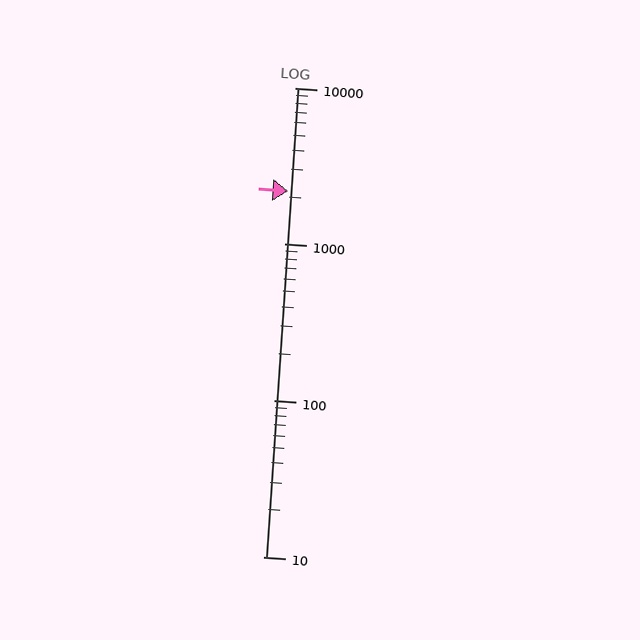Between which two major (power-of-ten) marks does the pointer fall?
The pointer is between 1000 and 10000.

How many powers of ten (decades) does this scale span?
The scale spans 3 decades, from 10 to 10000.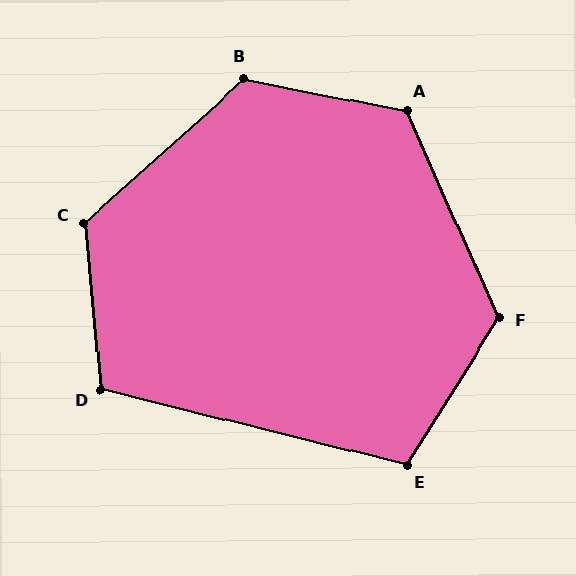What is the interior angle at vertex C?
Approximately 127 degrees (obtuse).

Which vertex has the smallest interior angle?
E, at approximately 108 degrees.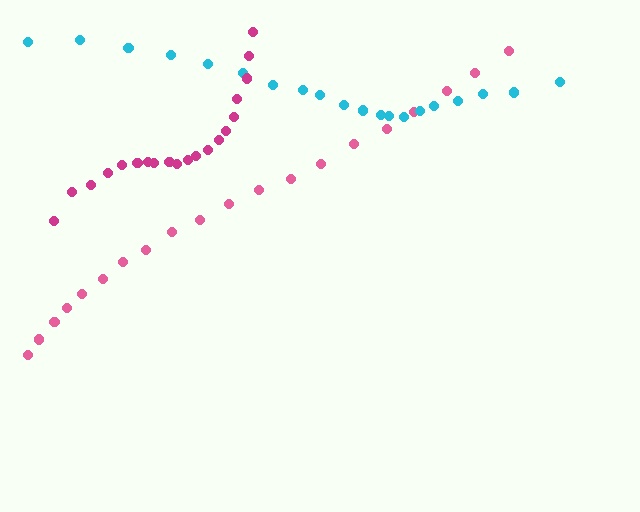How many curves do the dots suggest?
There are 3 distinct paths.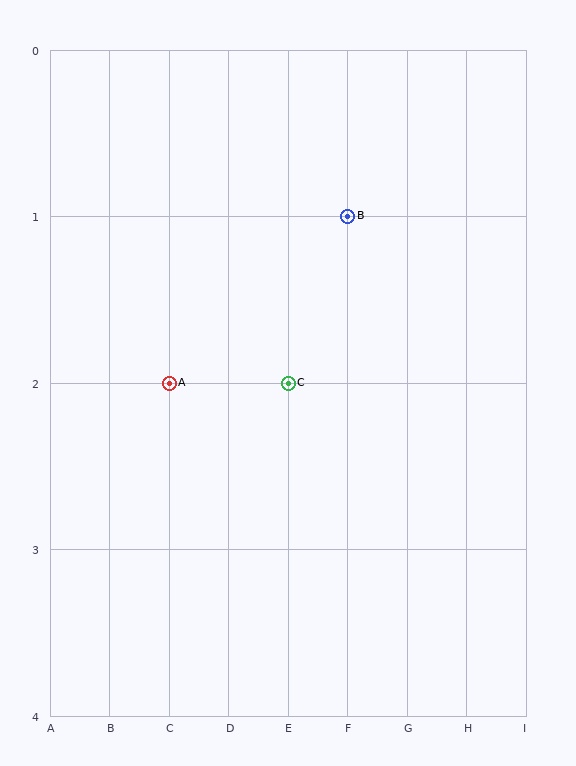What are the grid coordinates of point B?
Point B is at grid coordinates (F, 1).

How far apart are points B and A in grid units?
Points B and A are 3 columns and 1 row apart (about 3.2 grid units diagonally).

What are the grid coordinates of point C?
Point C is at grid coordinates (E, 2).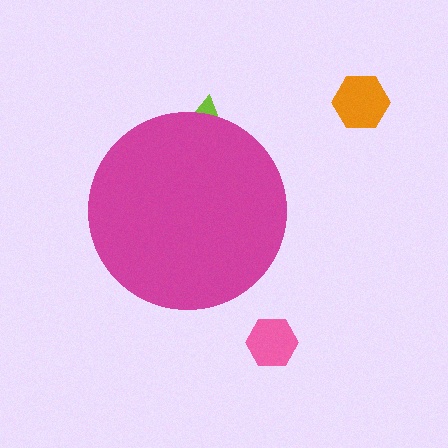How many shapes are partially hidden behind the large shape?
1 shape is partially hidden.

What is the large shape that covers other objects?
A magenta circle.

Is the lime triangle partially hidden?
Yes, the lime triangle is partially hidden behind the magenta circle.